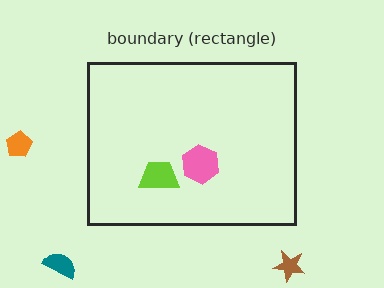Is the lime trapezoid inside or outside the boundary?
Inside.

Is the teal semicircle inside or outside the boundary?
Outside.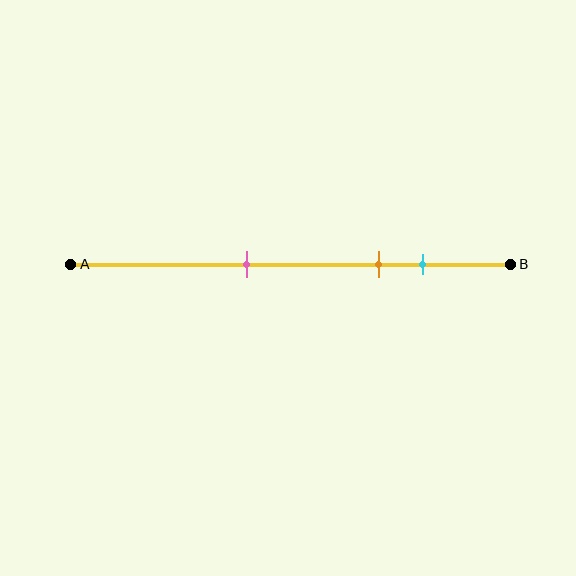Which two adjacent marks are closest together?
The orange and cyan marks are the closest adjacent pair.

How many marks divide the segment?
There are 3 marks dividing the segment.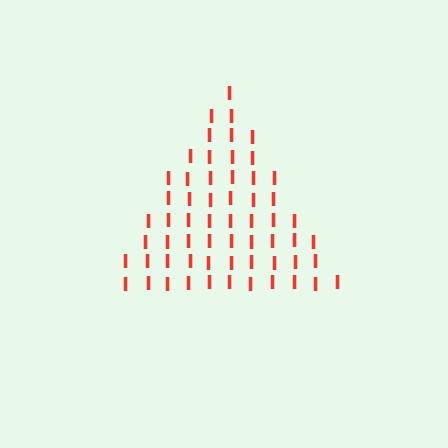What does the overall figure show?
The overall figure shows a triangle.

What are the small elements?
The small elements are letter I's.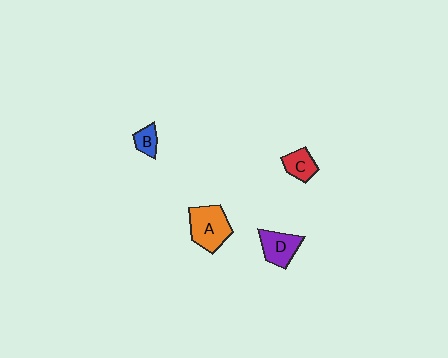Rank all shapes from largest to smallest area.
From largest to smallest: A (orange), D (purple), C (red), B (blue).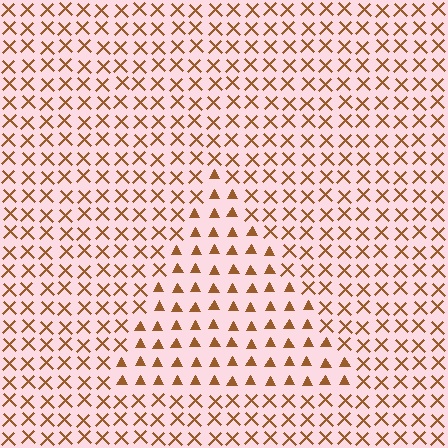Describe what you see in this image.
The image is filled with small brown elements arranged in a uniform grid. A triangle-shaped region contains triangles, while the surrounding area contains X marks. The boundary is defined purely by the change in element shape.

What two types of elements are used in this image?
The image uses triangles inside the triangle region and X marks outside it.